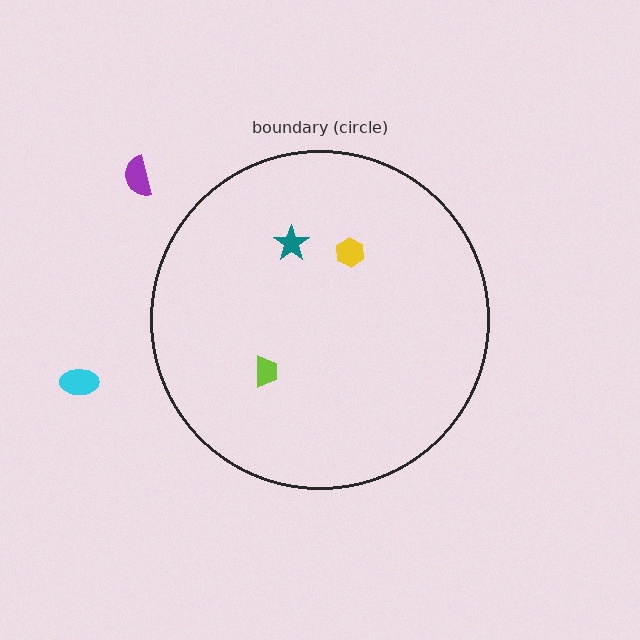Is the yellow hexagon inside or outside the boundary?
Inside.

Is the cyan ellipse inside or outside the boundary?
Outside.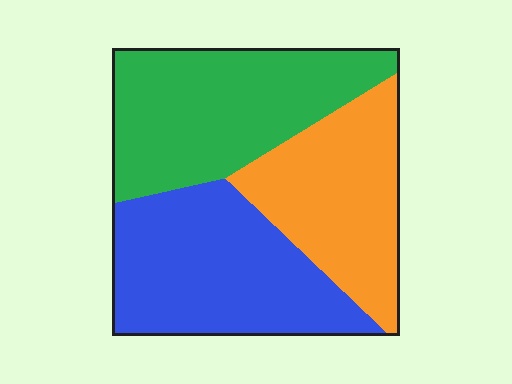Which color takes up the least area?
Orange, at roughly 30%.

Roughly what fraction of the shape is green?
Green covers 36% of the shape.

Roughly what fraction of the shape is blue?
Blue takes up about three eighths (3/8) of the shape.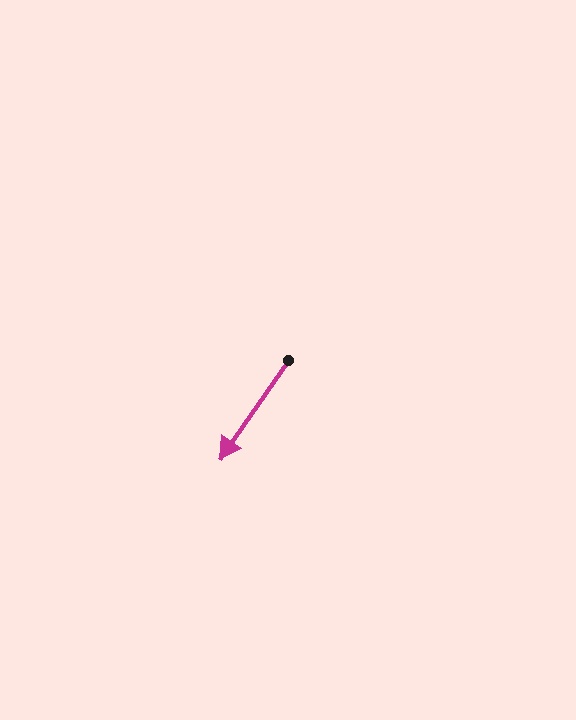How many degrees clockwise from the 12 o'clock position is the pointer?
Approximately 215 degrees.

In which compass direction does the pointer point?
Southwest.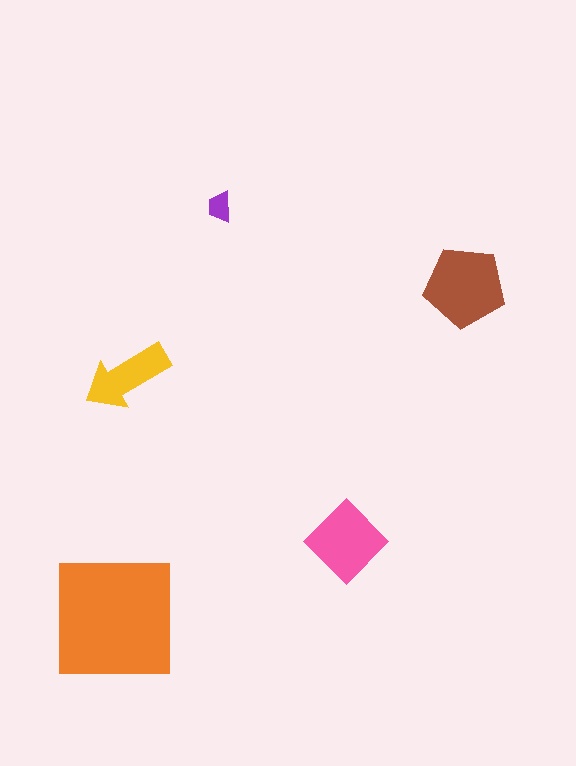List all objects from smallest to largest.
The purple trapezoid, the yellow arrow, the pink diamond, the brown pentagon, the orange square.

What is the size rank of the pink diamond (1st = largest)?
3rd.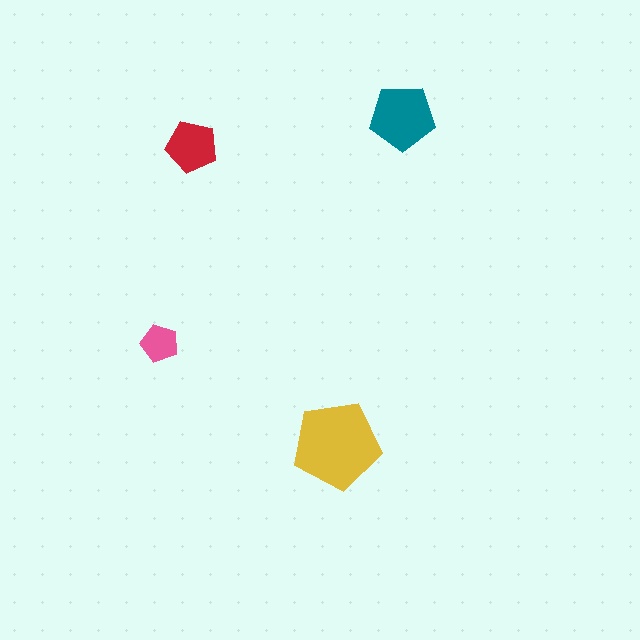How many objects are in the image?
There are 4 objects in the image.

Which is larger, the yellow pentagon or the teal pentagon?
The yellow one.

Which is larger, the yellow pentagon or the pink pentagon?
The yellow one.